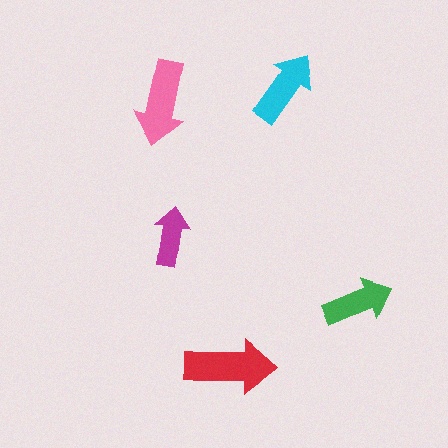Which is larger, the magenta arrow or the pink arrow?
The pink one.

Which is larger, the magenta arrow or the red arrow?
The red one.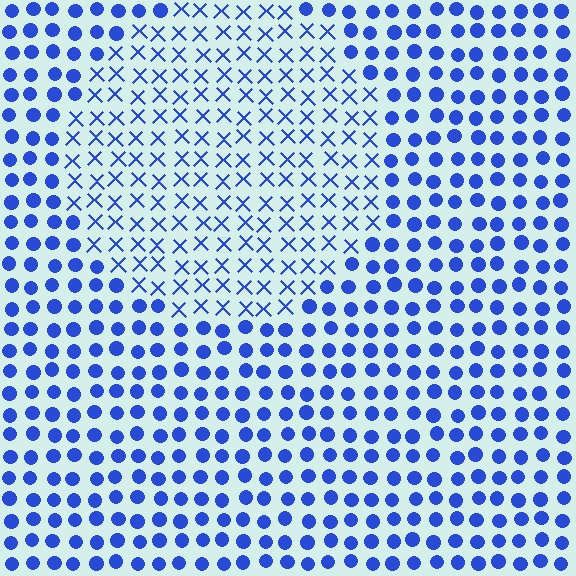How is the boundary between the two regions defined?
The boundary is defined by a change in element shape: X marks inside vs. circles outside. All elements share the same color and spacing.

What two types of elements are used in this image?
The image uses X marks inside the circle region and circles outside it.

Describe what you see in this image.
The image is filled with small blue elements arranged in a uniform grid. A circle-shaped region contains X marks, while the surrounding area contains circles. The boundary is defined purely by the change in element shape.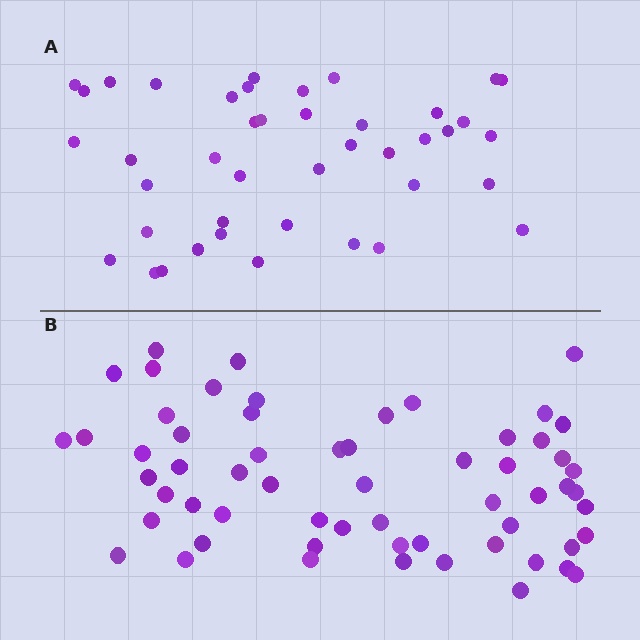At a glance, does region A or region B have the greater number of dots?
Region B (the bottom region) has more dots.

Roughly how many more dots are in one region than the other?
Region B has approximately 20 more dots than region A.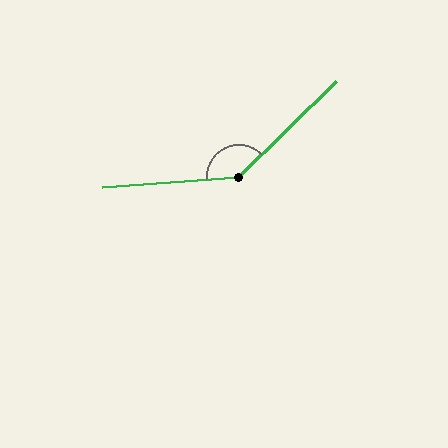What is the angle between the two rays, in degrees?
Approximately 140 degrees.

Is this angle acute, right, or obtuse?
It is obtuse.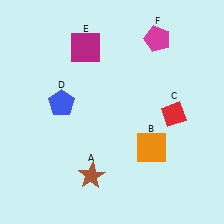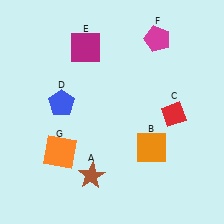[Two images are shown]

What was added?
An orange square (G) was added in Image 2.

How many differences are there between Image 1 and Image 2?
There is 1 difference between the two images.